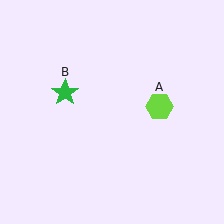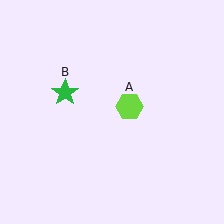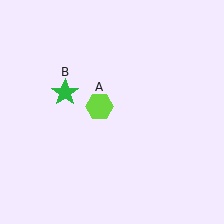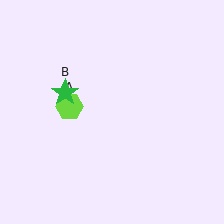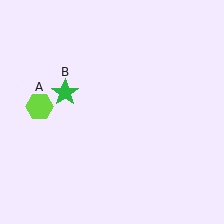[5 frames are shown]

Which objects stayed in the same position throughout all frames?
Green star (object B) remained stationary.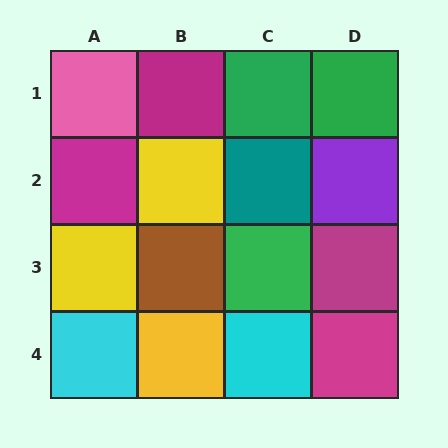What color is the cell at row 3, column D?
Magenta.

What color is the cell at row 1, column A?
Pink.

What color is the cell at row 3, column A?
Yellow.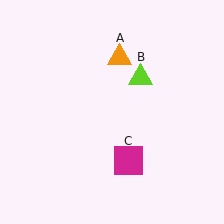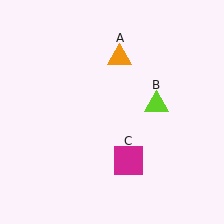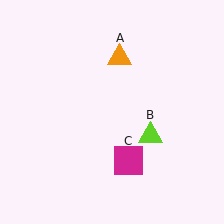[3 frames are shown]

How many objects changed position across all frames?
1 object changed position: lime triangle (object B).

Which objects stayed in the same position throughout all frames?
Orange triangle (object A) and magenta square (object C) remained stationary.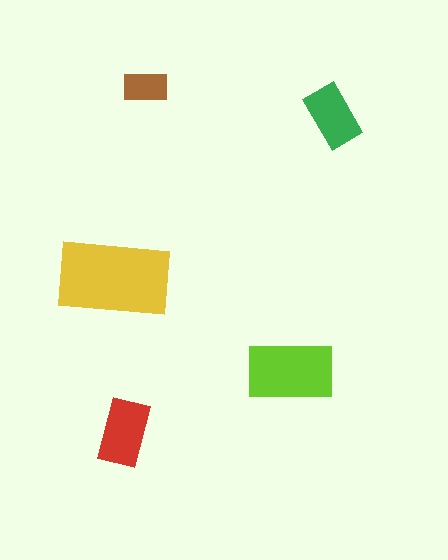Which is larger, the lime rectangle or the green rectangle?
The lime one.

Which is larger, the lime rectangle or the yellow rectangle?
The yellow one.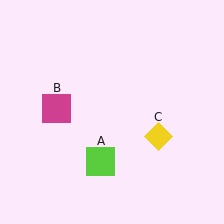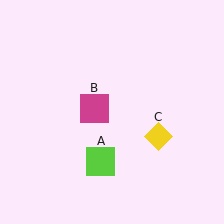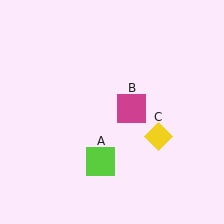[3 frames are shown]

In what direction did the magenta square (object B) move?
The magenta square (object B) moved right.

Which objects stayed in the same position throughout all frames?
Lime square (object A) and yellow diamond (object C) remained stationary.